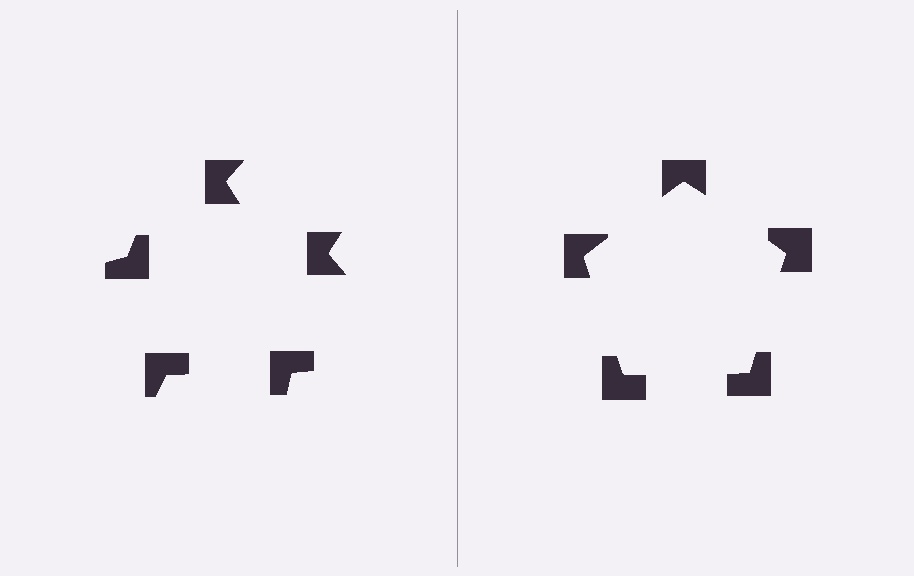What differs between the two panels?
The notched squares are positioned identically on both sides; only the wedge orientations differ. On the right they align to a pentagon; on the left they are misaligned.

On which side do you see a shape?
An illusory pentagon appears on the right side. On the left side the wedge cuts are rotated, so no coherent shape forms.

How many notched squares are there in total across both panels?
10 — 5 on each side.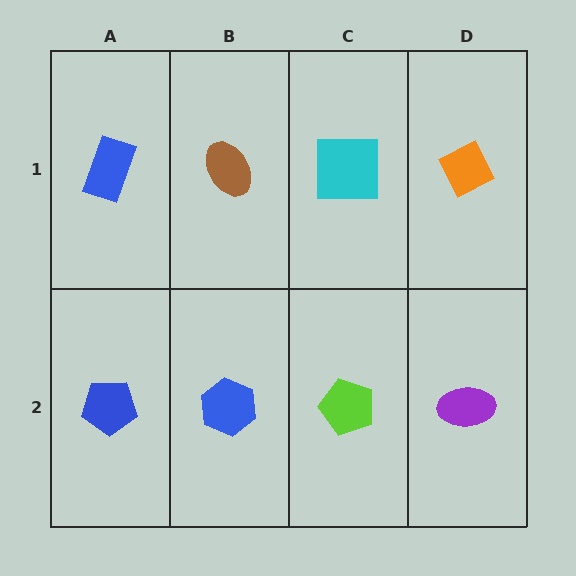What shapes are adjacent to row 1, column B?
A blue hexagon (row 2, column B), a blue rectangle (row 1, column A), a cyan square (row 1, column C).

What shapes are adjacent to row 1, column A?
A blue pentagon (row 2, column A), a brown ellipse (row 1, column B).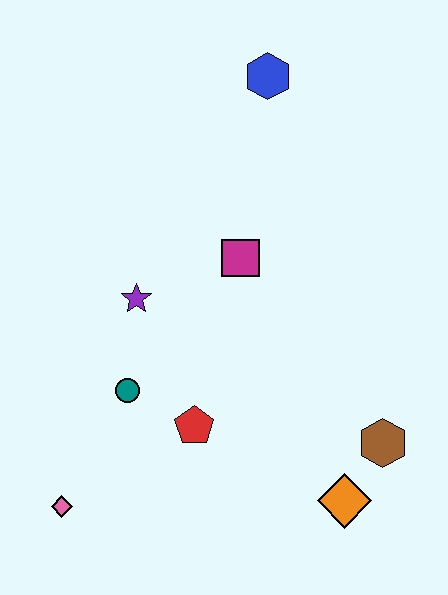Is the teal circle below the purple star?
Yes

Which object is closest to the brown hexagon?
The orange diamond is closest to the brown hexagon.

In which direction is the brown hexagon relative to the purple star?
The brown hexagon is to the right of the purple star.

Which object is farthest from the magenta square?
The pink diamond is farthest from the magenta square.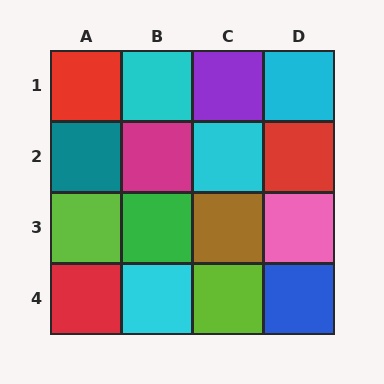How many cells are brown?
1 cell is brown.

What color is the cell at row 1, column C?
Purple.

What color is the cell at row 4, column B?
Cyan.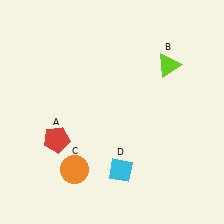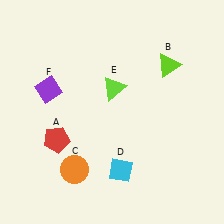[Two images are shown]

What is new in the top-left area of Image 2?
A purple diamond (F) was added in the top-left area of Image 2.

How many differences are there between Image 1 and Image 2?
There are 2 differences between the two images.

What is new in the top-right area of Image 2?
A lime triangle (E) was added in the top-right area of Image 2.